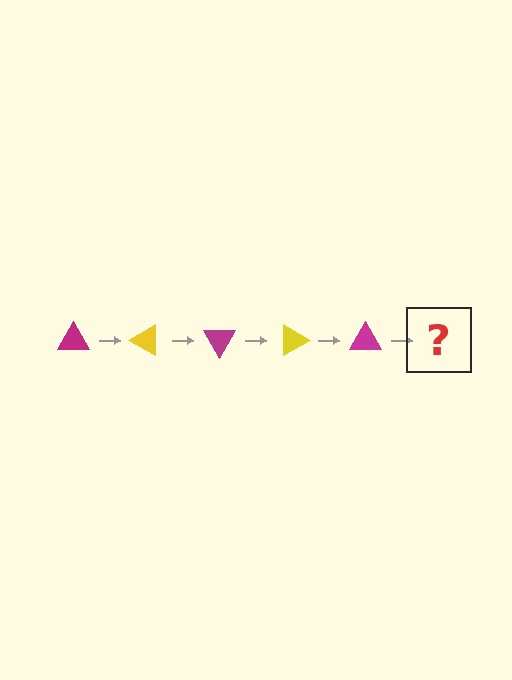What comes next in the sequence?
The next element should be a yellow triangle, rotated 150 degrees from the start.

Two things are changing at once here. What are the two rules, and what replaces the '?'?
The two rules are that it rotates 30 degrees each step and the color cycles through magenta and yellow. The '?' should be a yellow triangle, rotated 150 degrees from the start.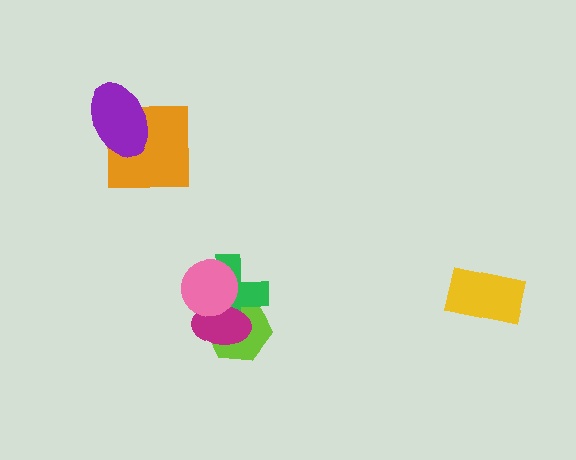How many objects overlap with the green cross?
3 objects overlap with the green cross.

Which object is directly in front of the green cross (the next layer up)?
The magenta ellipse is directly in front of the green cross.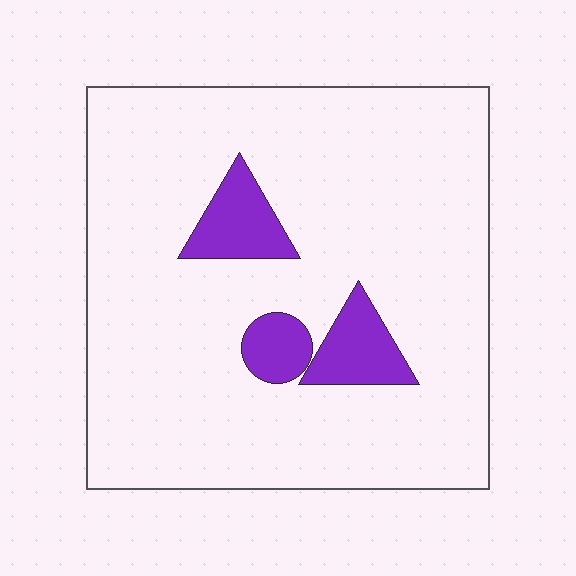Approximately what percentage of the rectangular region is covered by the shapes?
Approximately 10%.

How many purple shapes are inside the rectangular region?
3.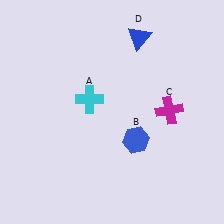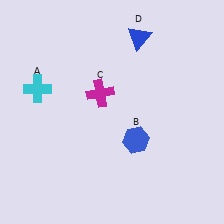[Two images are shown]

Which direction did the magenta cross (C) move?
The magenta cross (C) moved left.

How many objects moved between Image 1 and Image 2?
2 objects moved between the two images.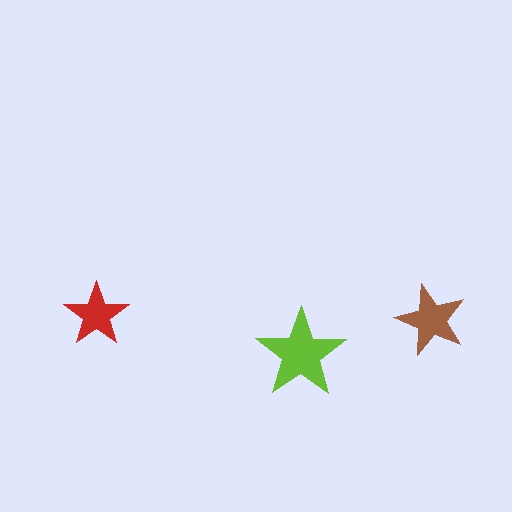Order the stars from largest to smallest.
the lime one, the brown one, the red one.